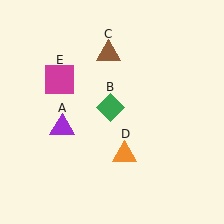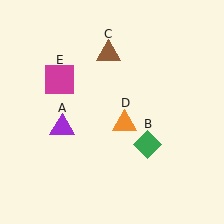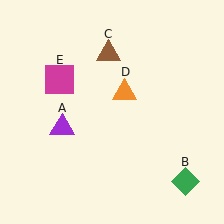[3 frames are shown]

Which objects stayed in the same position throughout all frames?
Purple triangle (object A) and brown triangle (object C) and magenta square (object E) remained stationary.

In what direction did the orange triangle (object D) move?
The orange triangle (object D) moved up.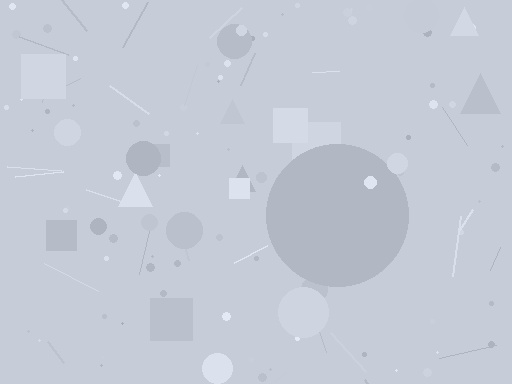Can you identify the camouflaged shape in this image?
The camouflaged shape is a circle.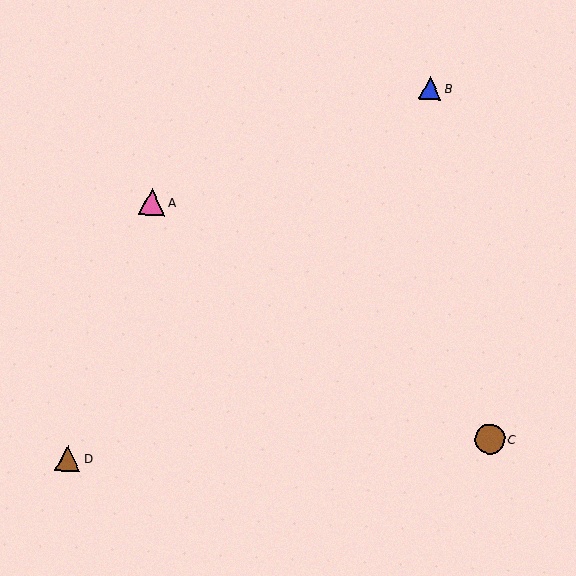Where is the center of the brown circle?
The center of the brown circle is at (490, 439).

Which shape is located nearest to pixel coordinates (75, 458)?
The brown triangle (labeled D) at (68, 458) is nearest to that location.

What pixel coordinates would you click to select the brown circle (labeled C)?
Click at (490, 439) to select the brown circle C.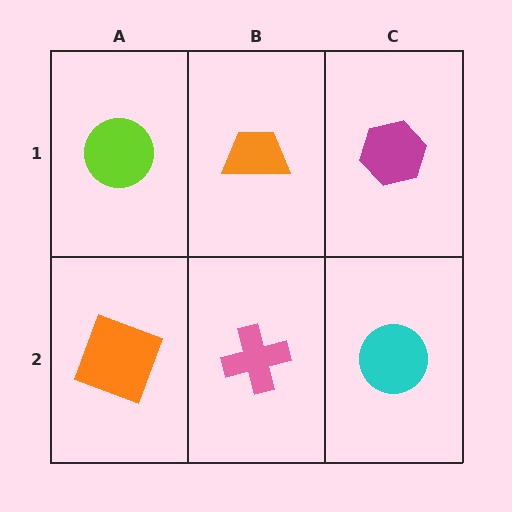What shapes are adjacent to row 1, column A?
An orange square (row 2, column A), an orange trapezoid (row 1, column B).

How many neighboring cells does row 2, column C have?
2.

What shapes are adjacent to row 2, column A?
A lime circle (row 1, column A), a pink cross (row 2, column B).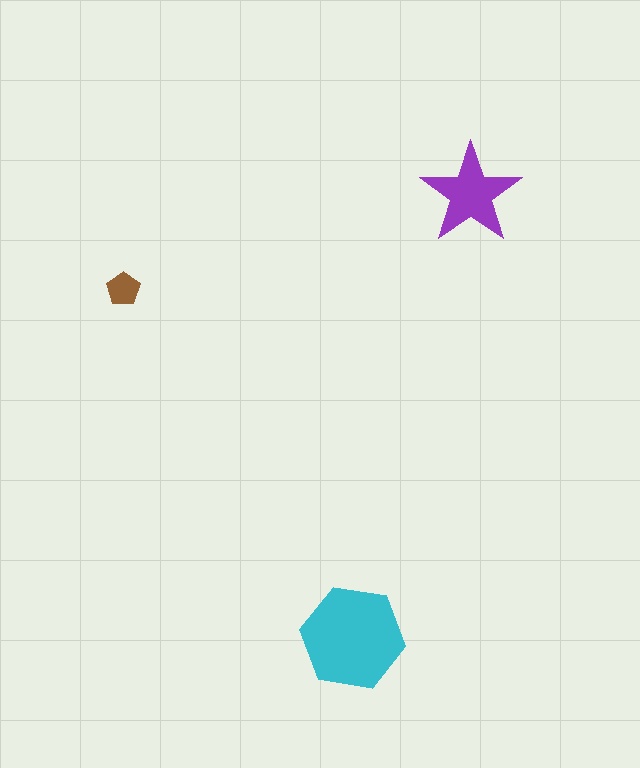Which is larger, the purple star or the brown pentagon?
The purple star.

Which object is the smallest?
The brown pentagon.